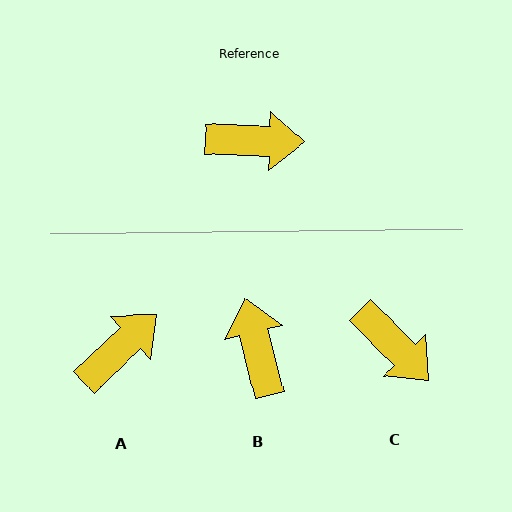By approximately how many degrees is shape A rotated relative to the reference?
Approximately 45 degrees counter-clockwise.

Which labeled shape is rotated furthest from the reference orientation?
B, about 106 degrees away.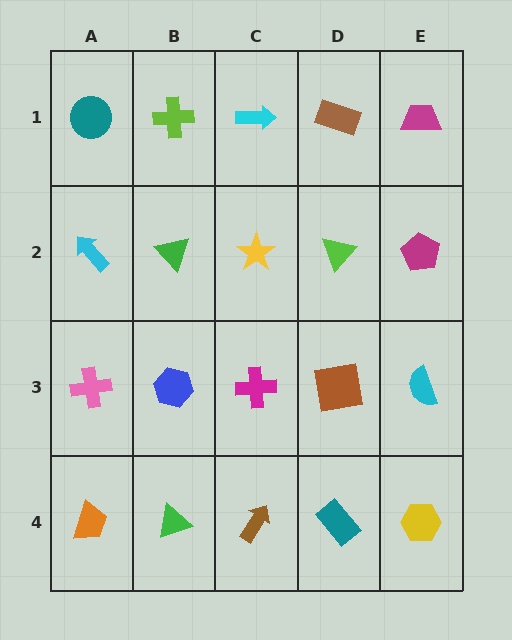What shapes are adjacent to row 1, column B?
A green triangle (row 2, column B), a teal circle (row 1, column A), a cyan arrow (row 1, column C).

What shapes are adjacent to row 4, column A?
A pink cross (row 3, column A), a green triangle (row 4, column B).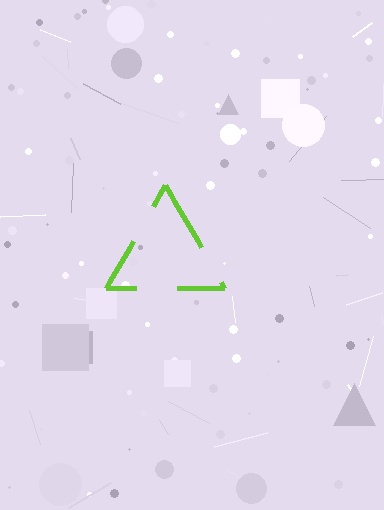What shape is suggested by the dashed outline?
The dashed outline suggests a triangle.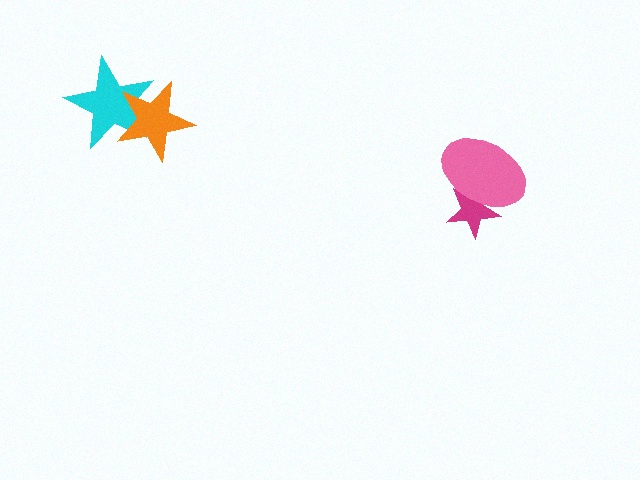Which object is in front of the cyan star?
The orange star is in front of the cyan star.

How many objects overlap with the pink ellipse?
1 object overlaps with the pink ellipse.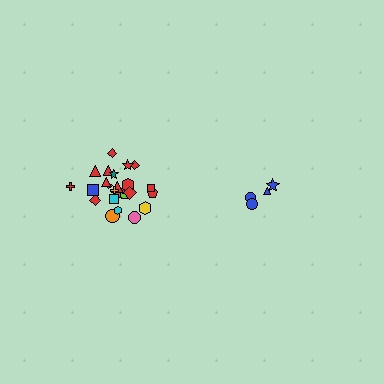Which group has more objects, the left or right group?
The left group.